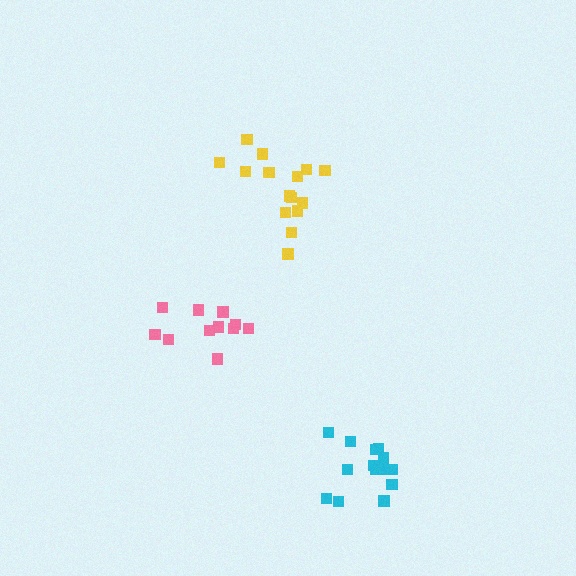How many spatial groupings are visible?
There are 3 spatial groupings.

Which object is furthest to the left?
The pink cluster is leftmost.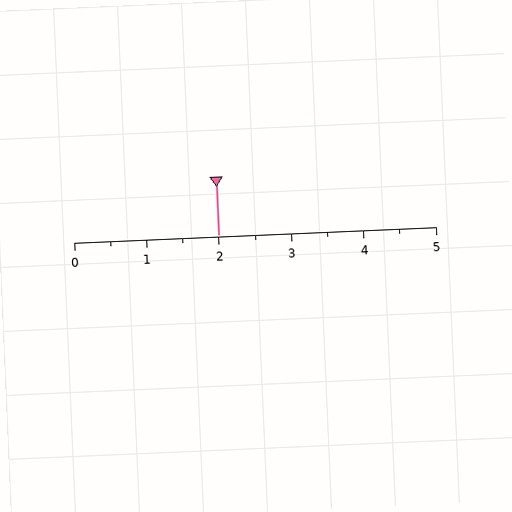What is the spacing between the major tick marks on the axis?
The major ticks are spaced 1 apart.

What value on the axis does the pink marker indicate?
The marker indicates approximately 2.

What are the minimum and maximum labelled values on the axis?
The axis runs from 0 to 5.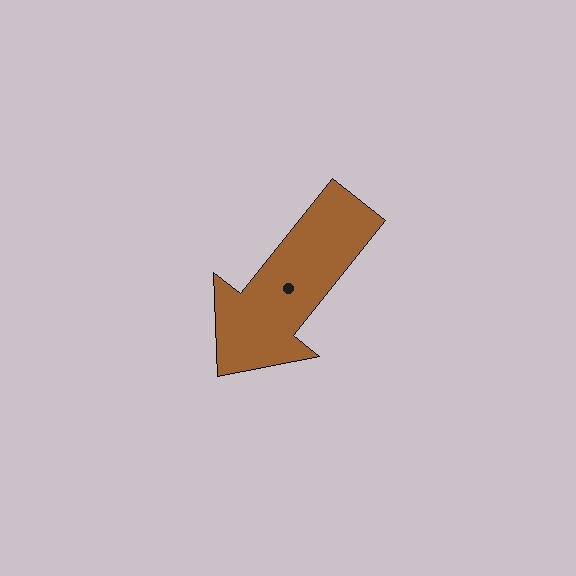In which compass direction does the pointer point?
Southwest.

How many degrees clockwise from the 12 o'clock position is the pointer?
Approximately 219 degrees.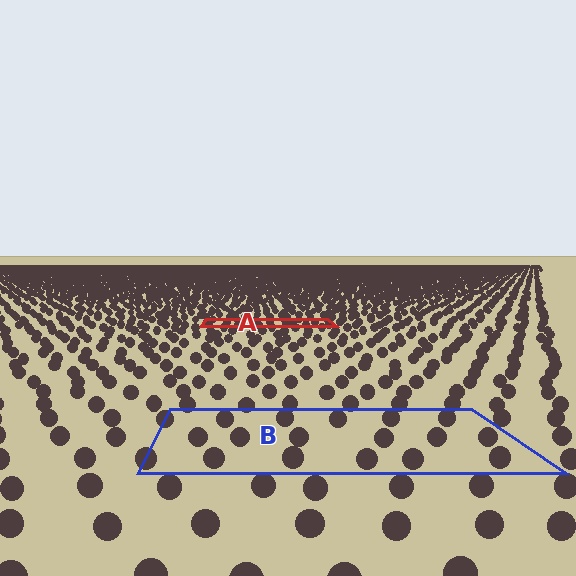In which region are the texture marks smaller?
The texture marks are smaller in region A, because it is farther away.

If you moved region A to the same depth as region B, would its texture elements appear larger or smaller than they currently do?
They would appear larger. At a closer depth, the same texture elements are projected at a bigger on-screen size.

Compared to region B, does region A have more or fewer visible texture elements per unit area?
Region A has more texture elements per unit area — they are packed more densely because it is farther away.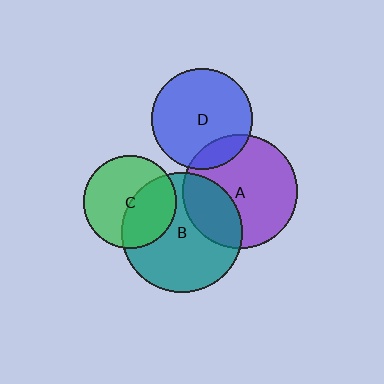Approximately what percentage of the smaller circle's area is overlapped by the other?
Approximately 15%.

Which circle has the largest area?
Circle B (teal).